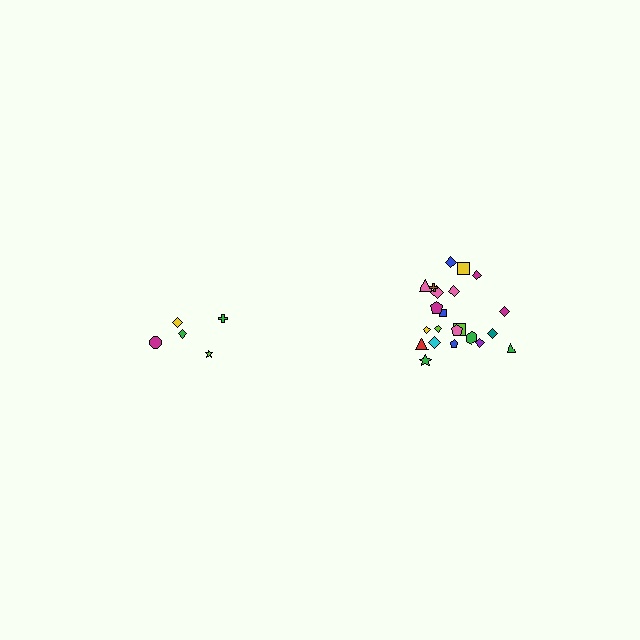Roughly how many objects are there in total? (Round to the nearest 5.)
Roughly 25 objects in total.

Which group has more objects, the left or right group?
The right group.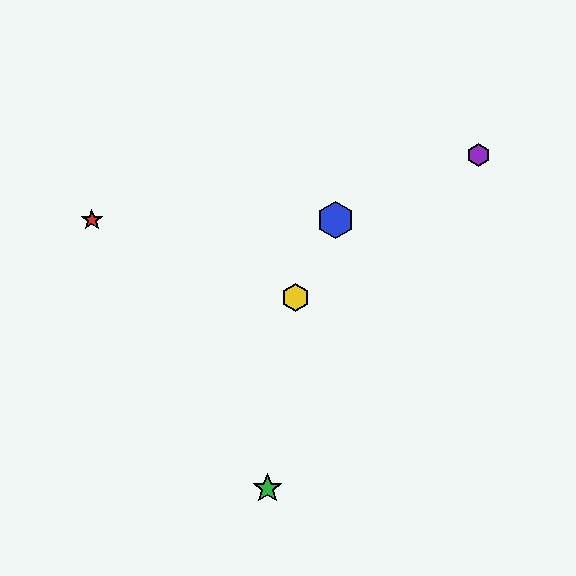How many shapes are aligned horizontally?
2 shapes (the red star, the blue hexagon) are aligned horizontally.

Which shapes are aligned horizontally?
The red star, the blue hexagon are aligned horizontally.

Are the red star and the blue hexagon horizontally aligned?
Yes, both are at y≈220.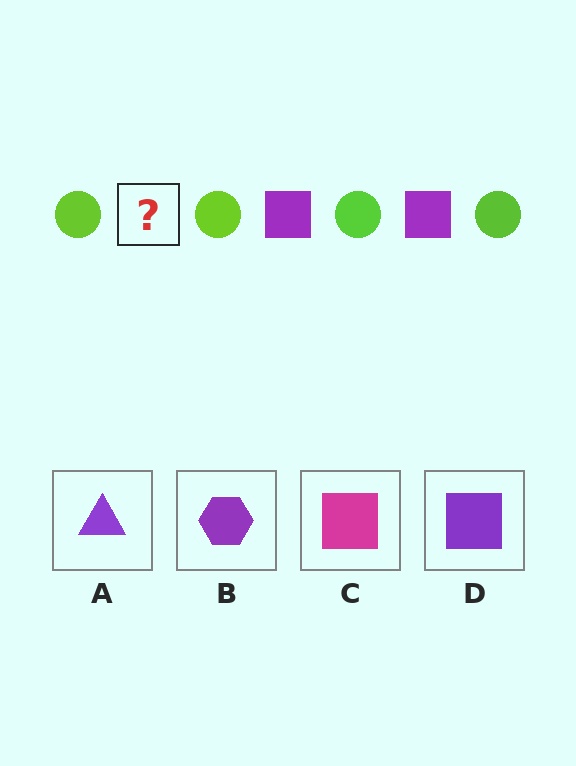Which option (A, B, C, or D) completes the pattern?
D.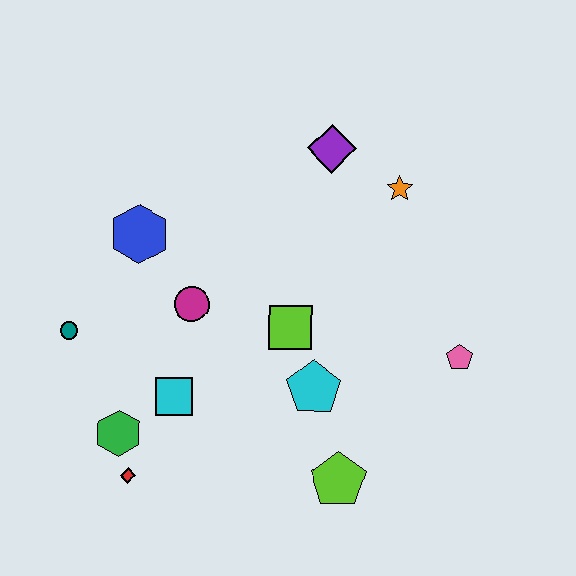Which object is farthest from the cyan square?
The orange star is farthest from the cyan square.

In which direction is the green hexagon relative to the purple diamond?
The green hexagon is below the purple diamond.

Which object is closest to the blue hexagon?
The magenta circle is closest to the blue hexagon.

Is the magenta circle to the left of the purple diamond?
Yes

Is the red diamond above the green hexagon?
No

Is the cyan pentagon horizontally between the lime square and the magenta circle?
No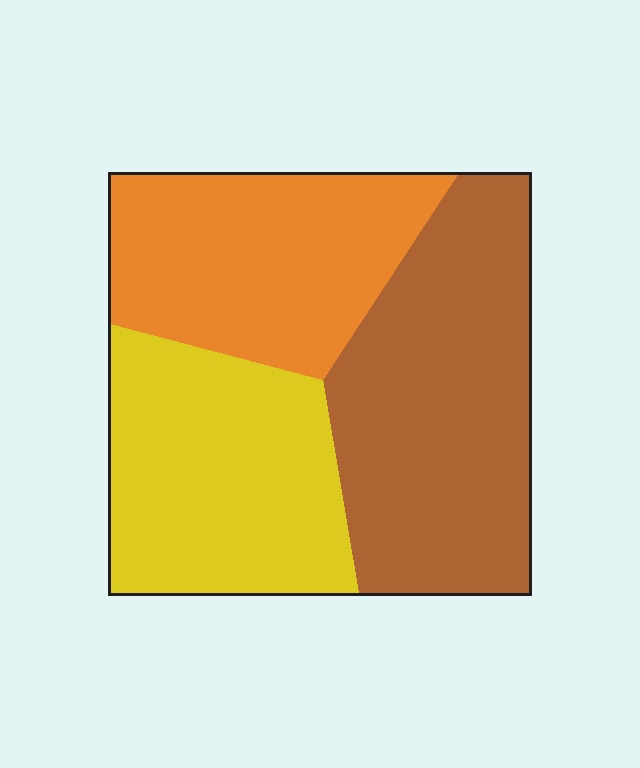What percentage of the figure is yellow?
Yellow covers 31% of the figure.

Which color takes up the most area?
Brown, at roughly 40%.